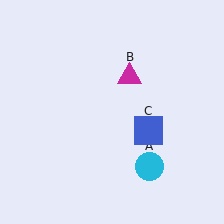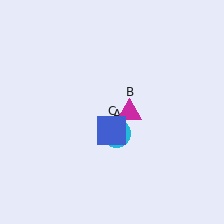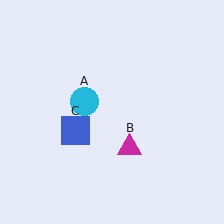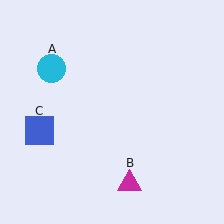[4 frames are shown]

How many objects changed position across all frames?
3 objects changed position: cyan circle (object A), magenta triangle (object B), blue square (object C).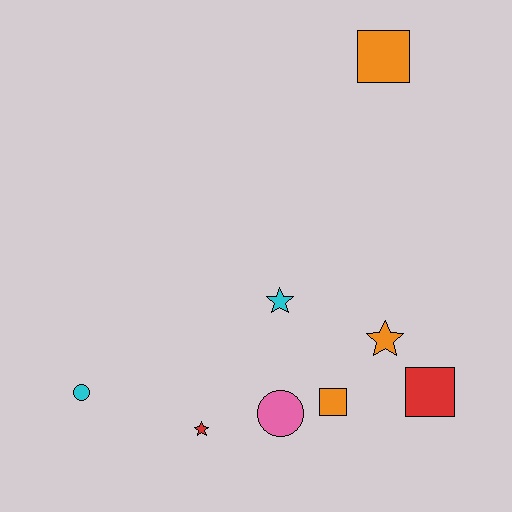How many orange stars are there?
There is 1 orange star.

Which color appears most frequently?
Orange, with 3 objects.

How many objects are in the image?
There are 8 objects.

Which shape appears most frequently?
Square, with 3 objects.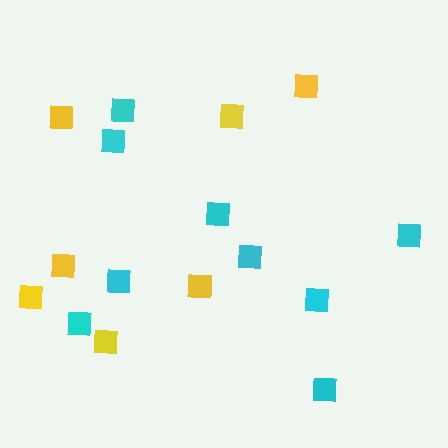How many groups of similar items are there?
There are 2 groups: one group of cyan squares (9) and one group of yellow squares (7).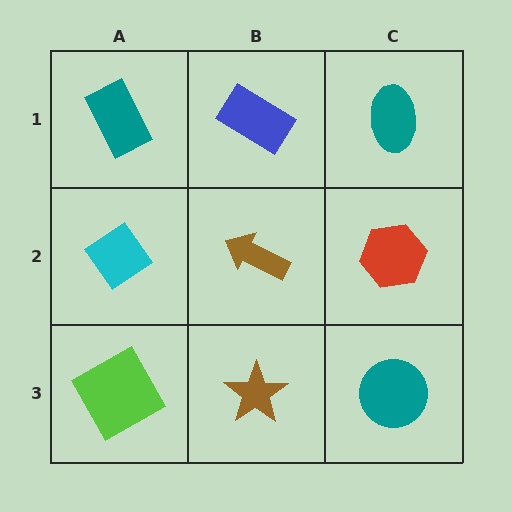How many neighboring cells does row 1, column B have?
3.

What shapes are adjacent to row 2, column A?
A teal rectangle (row 1, column A), a lime square (row 3, column A), a brown arrow (row 2, column B).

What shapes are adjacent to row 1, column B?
A brown arrow (row 2, column B), a teal rectangle (row 1, column A), a teal ellipse (row 1, column C).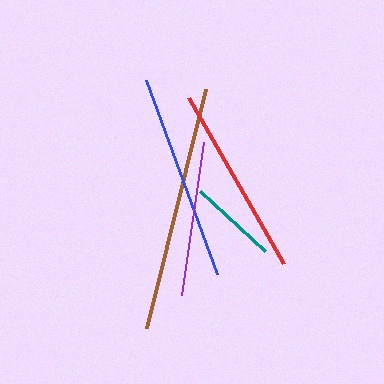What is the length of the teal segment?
The teal segment is approximately 89 pixels long.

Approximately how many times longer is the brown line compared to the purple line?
The brown line is approximately 1.6 times the length of the purple line.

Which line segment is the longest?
The brown line is the longest at approximately 247 pixels.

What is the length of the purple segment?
The purple segment is approximately 154 pixels long.